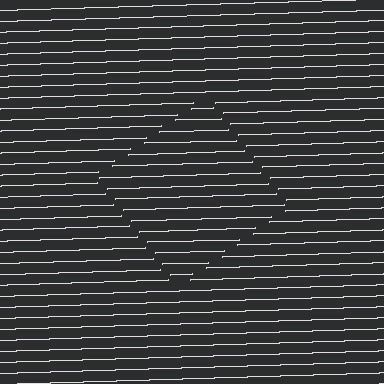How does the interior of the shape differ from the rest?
The interior of the shape contains the same grating, shifted by half a period — the contour is defined by the phase discontinuity where line-ends from the inner and outer gratings abut.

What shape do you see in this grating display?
An illusory square. The interior of the shape contains the same grating, shifted by half a period — the contour is defined by the phase discontinuity where line-ends from the inner and outer gratings abut.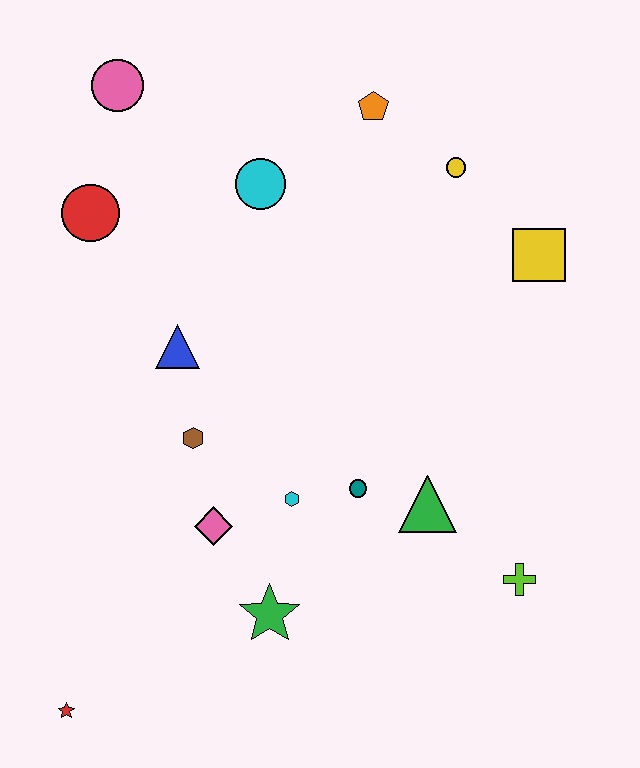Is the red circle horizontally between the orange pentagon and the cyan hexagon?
No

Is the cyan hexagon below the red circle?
Yes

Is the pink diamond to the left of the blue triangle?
No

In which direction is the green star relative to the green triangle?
The green star is to the left of the green triangle.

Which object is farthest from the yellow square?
The red star is farthest from the yellow square.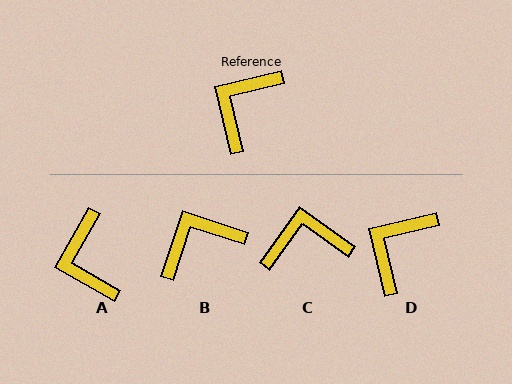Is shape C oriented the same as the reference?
No, it is off by about 49 degrees.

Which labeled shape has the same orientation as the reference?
D.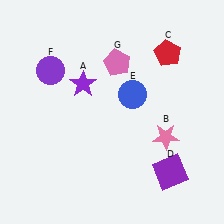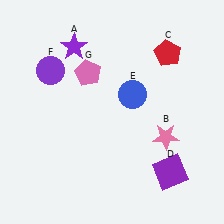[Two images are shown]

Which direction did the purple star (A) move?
The purple star (A) moved up.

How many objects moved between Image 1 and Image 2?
2 objects moved between the two images.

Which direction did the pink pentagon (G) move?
The pink pentagon (G) moved left.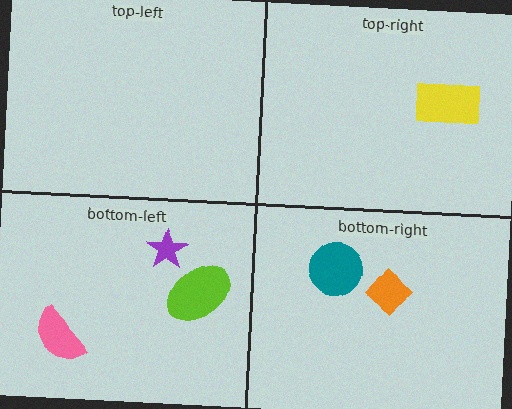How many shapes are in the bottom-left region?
3.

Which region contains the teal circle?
The bottom-right region.